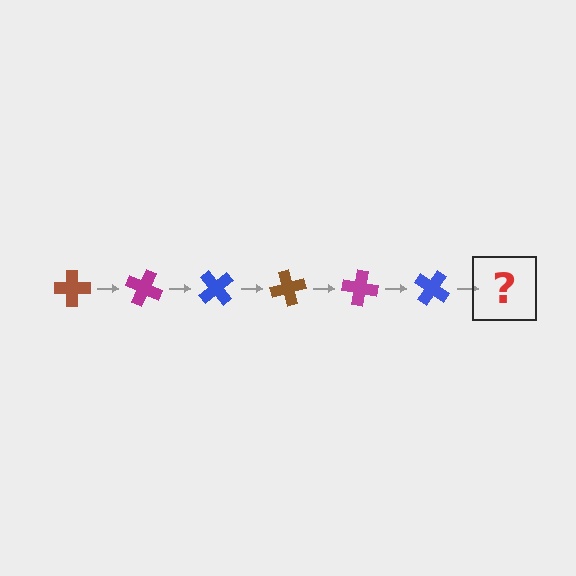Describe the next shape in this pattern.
It should be a brown cross, rotated 150 degrees from the start.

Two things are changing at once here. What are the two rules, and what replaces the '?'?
The two rules are that it rotates 25 degrees each step and the color cycles through brown, magenta, and blue. The '?' should be a brown cross, rotated 150 degrees from the start.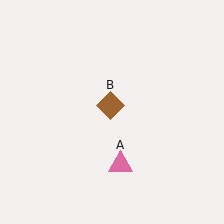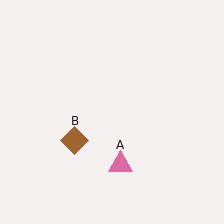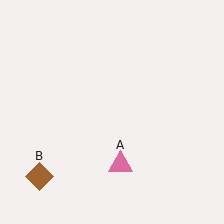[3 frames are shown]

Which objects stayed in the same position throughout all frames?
Pink triangle (object A) remained stationary.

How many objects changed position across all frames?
1 object changed position: brown diamond (object B).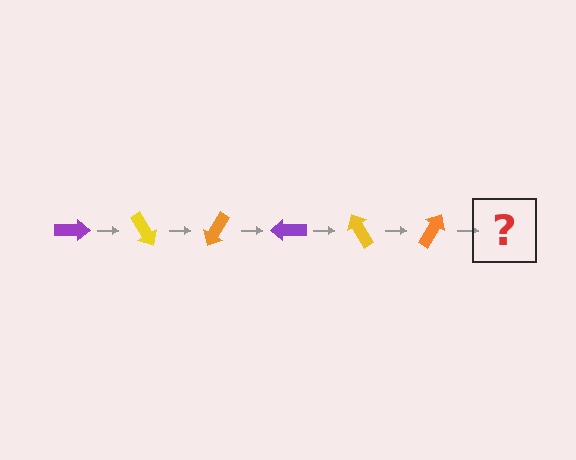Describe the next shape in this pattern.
It should be a purple arrow, rotated 360 degrees from the start.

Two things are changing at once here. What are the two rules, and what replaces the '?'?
The two rules are that it rotates 60 degrees each step and the color cycles through purple, yellow, and orange. The '?' should be a purple arrow, rotated 360 degrees from the start.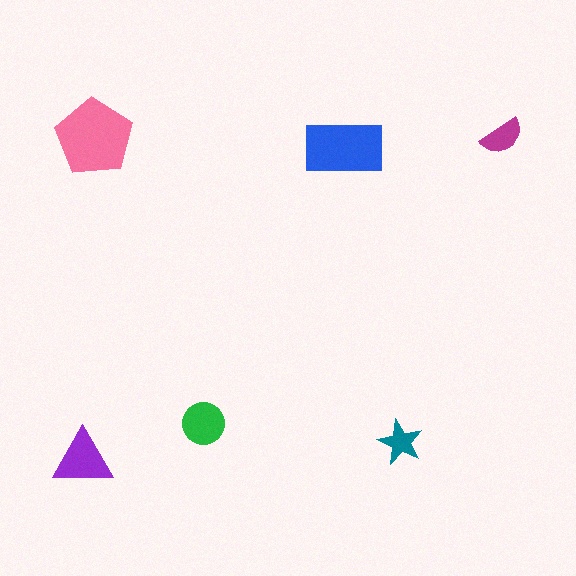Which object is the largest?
The pink pentagon.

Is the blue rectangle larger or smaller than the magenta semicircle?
Larger.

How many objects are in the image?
There are 6 objects in the image.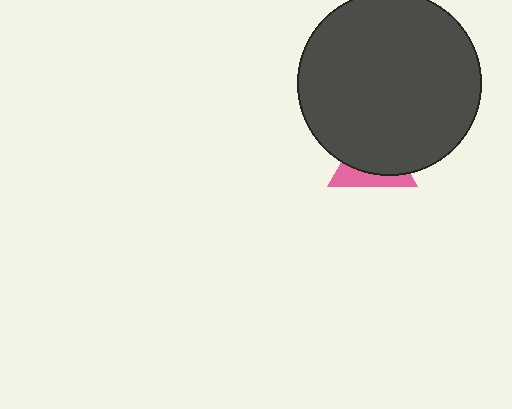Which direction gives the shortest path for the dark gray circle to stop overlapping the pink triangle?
Moving up gives the shortest separation.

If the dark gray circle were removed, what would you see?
You would see the complete pink triangle.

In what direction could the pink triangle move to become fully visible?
The pink triangle could move down. That would shift it out from behind the dark gray circle entirely.